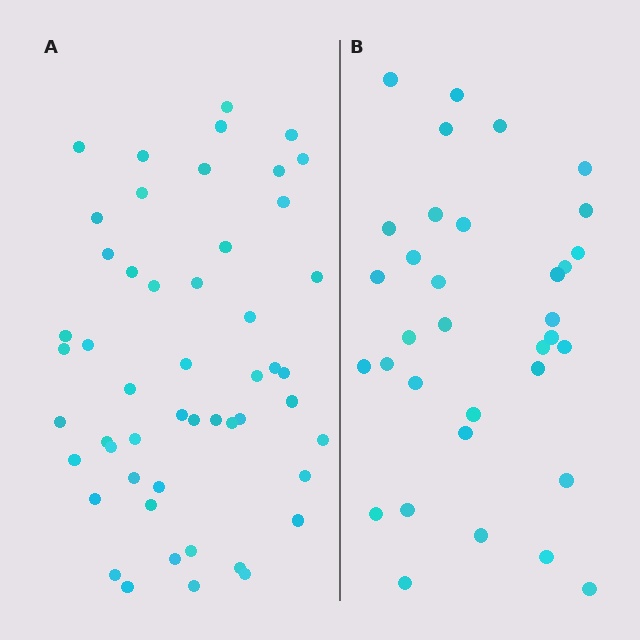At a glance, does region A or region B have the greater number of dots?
Region A (the left region) has more dots.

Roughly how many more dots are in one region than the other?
Region A has approximately 15 more dots than region B.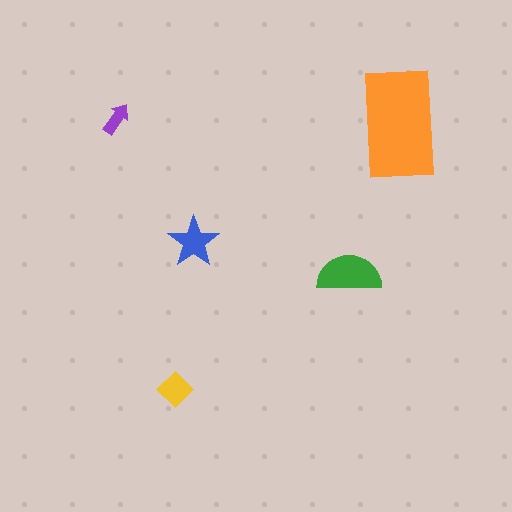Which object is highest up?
The purple arrow is topmost.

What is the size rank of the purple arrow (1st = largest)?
5th.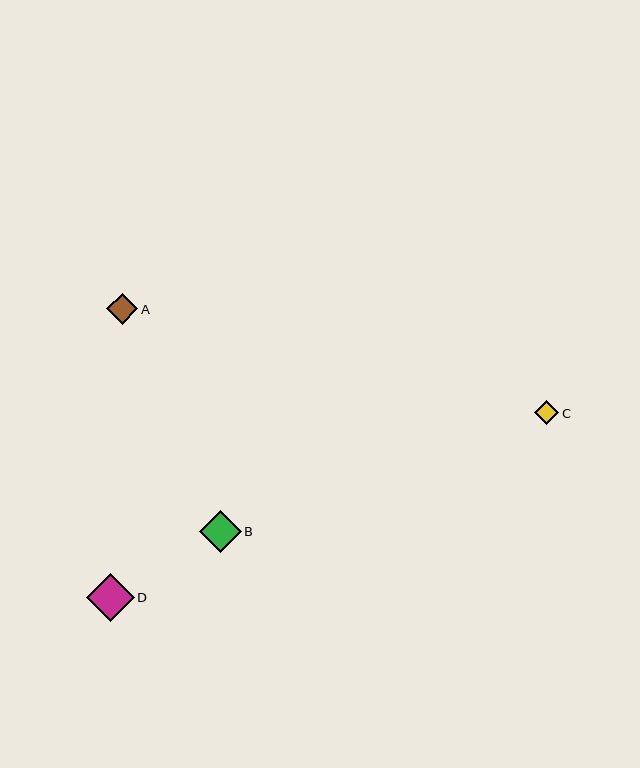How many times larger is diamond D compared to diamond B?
Diamond D is approximately 1.2 times the size of diamond B.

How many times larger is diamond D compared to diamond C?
Diamond D is approximately 2.0 times the size of diamond C.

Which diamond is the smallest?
Diamond C is the smallest with a size of approximately 24 pixels.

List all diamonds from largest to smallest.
From largest to smallest: D, B, A, C.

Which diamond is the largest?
Diamond D is the largest with a size of approximately 48 pixels.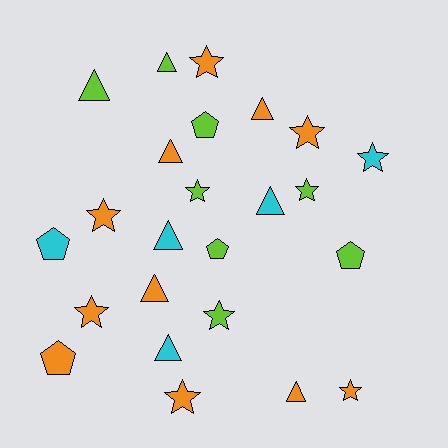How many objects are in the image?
There are 24 objects.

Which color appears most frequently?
Orange, with 11 objects.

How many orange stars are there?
There are 6 orange stars.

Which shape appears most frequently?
Star, with 10 objects.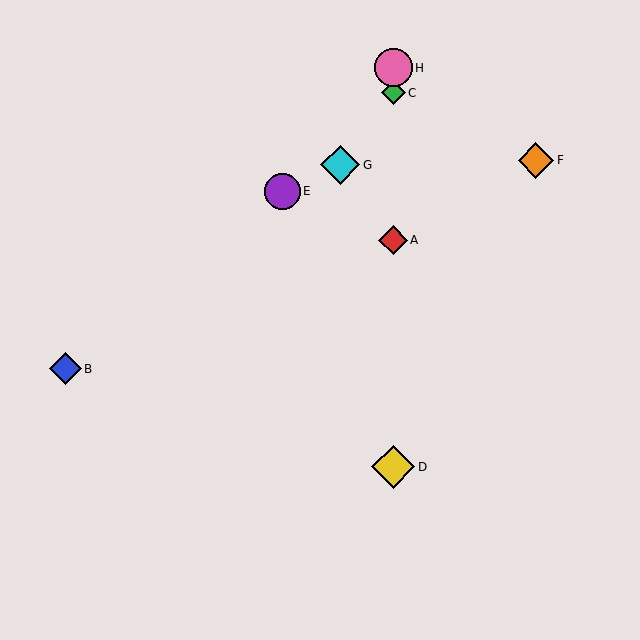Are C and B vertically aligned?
No, C is at x≈393 and B is at x≈65.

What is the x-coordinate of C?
Object C is at x≈393.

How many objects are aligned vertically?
4 objects (A, C, D, H) are aligned vertically.